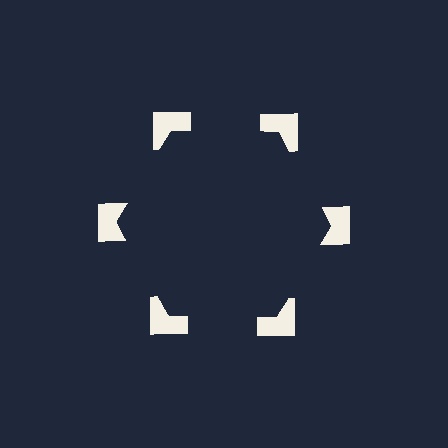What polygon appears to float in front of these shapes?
An illusory hexagon — its edges are inferred from the aligned wedge cuts in the notched squares, not physically drawn.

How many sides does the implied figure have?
6 sides.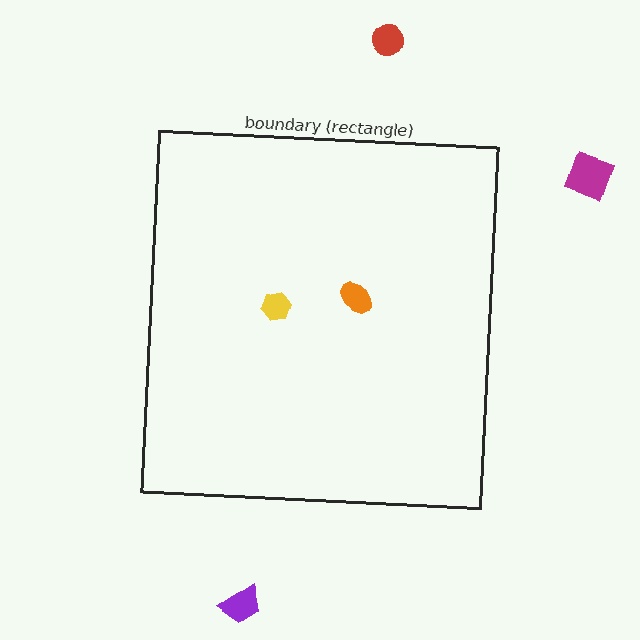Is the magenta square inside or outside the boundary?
Outside.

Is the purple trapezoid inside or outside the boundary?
Outside.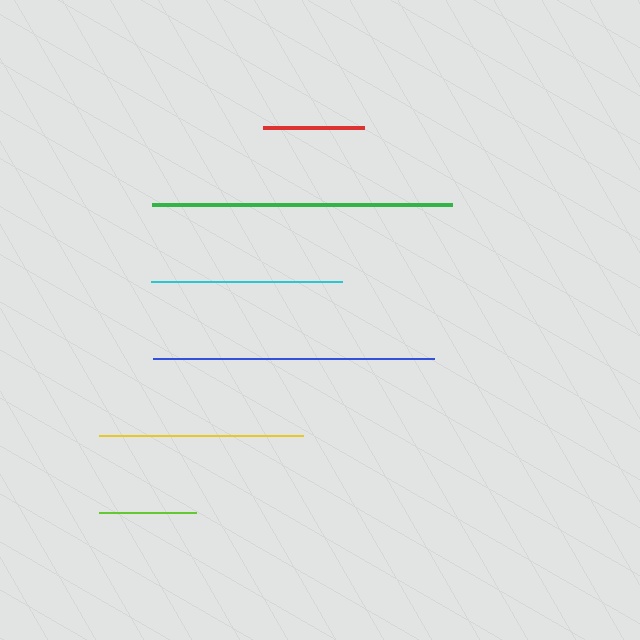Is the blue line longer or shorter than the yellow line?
The blue line is longer than the yellow line.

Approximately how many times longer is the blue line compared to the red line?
The blue line is approximately 2.8 times the length of the red line.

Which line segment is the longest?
The green line is the longest at approximately 299 pixels.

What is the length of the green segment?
The green segment is approximately 299 pixels long.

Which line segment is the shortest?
The lime line is the shortest at approximately 97 pixels.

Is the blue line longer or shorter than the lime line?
The blue line is longer than the lime line.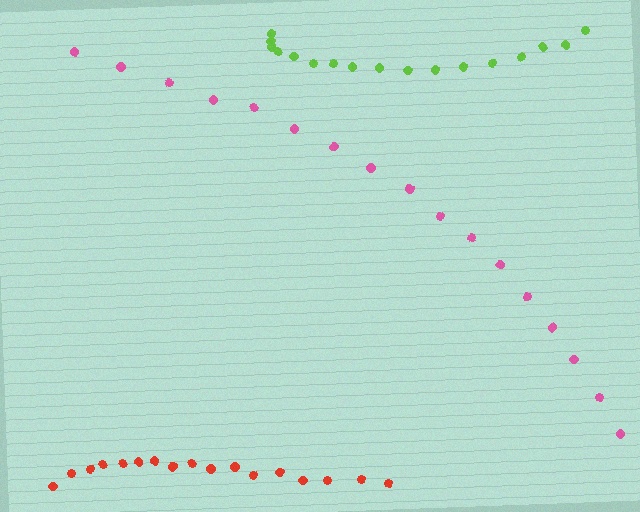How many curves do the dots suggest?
There are 3 distinct paths.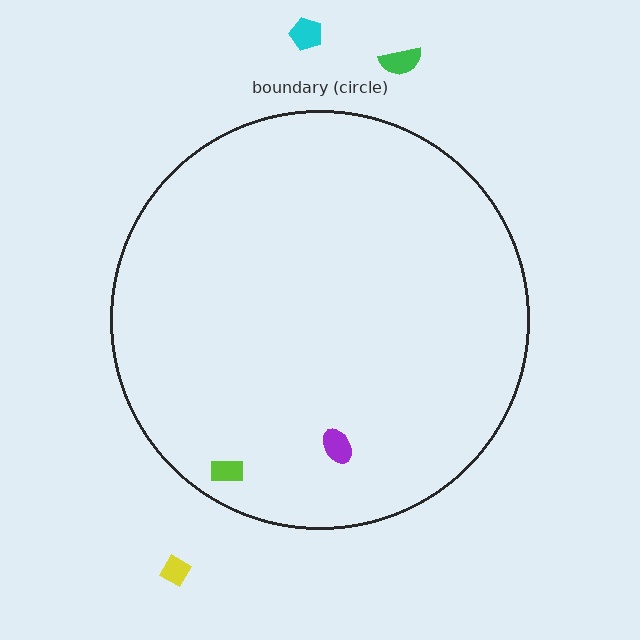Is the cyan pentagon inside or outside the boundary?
Outside.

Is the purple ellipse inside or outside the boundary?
Inside.